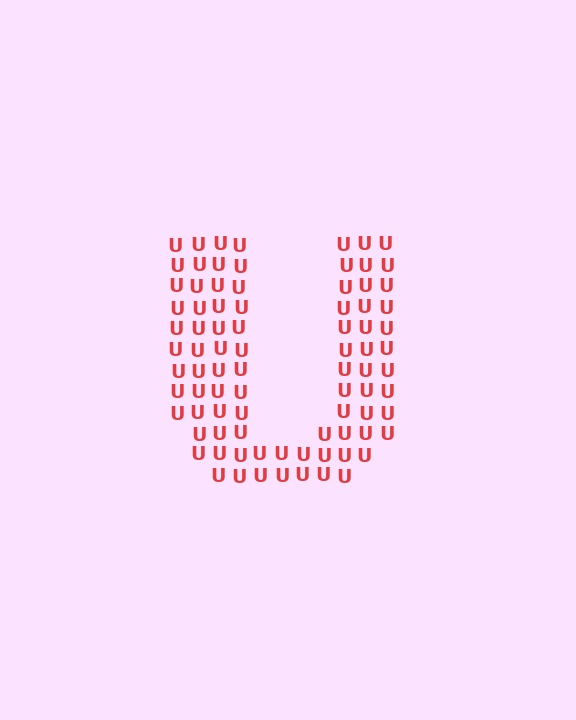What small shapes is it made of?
It is made of small letter U's.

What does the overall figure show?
The overall figure shows the letter U.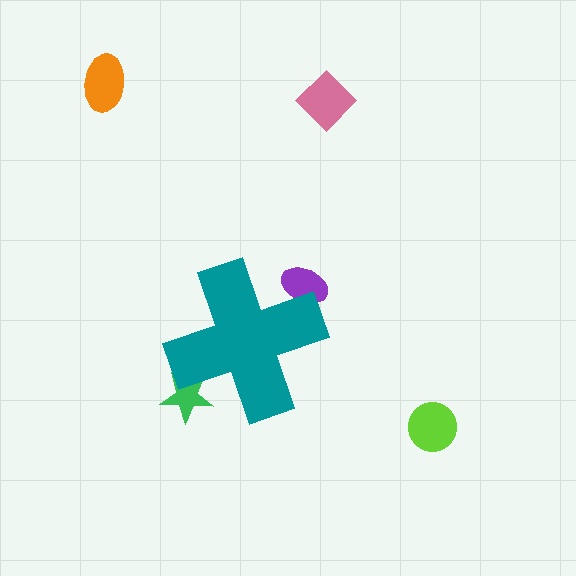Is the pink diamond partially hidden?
No, the pink diamond is fully visible.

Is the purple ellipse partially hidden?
Yes, the purple ellipse is partially hidden behind the teal cross.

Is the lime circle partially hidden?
No, the lime circle is fully visible.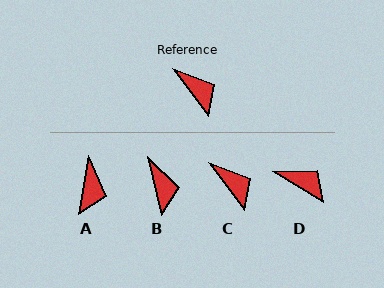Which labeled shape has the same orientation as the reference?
C.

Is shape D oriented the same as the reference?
No, it is off by about 21 degrees.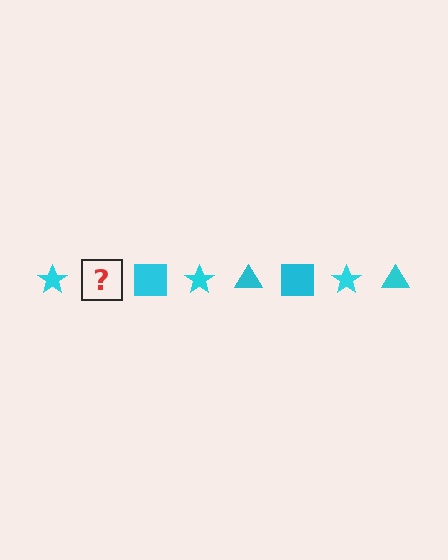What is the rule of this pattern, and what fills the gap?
The rule is that the pattern cycles through star, triangle, square shapes in cyan. The gap should be filled with a cyan triangle.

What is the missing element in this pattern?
The missing element is a cyan triangle.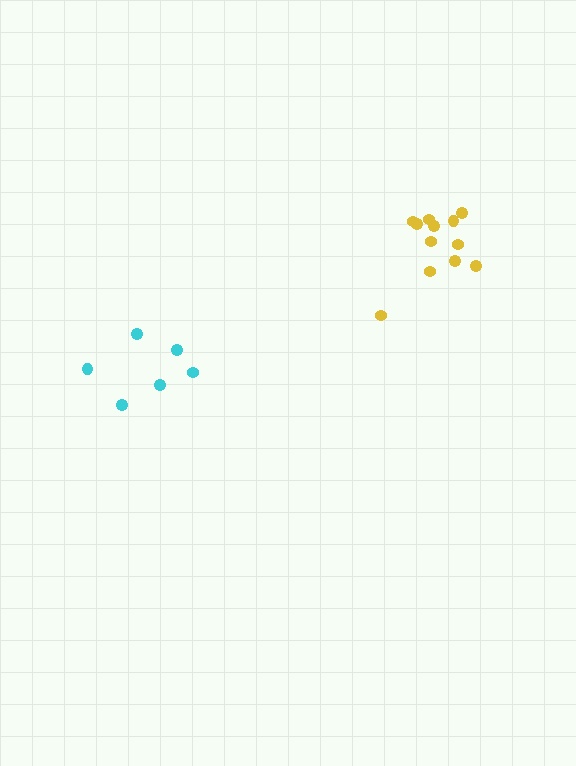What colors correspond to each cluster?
The clusters are colored: cyan, yellow.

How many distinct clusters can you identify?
There are 2 distinct clusters.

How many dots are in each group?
Group 1: 6 dots, Group 2: 12 dots (18 total).